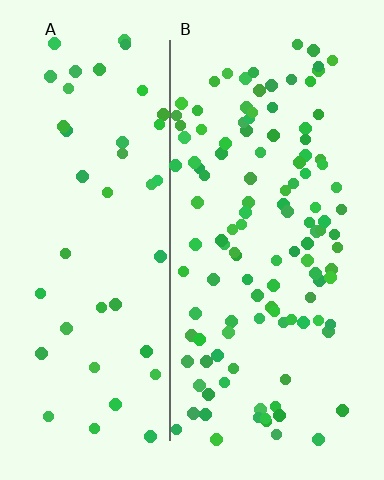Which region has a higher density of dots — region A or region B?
B (the right).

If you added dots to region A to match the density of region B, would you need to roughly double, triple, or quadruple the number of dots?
Approximately triple.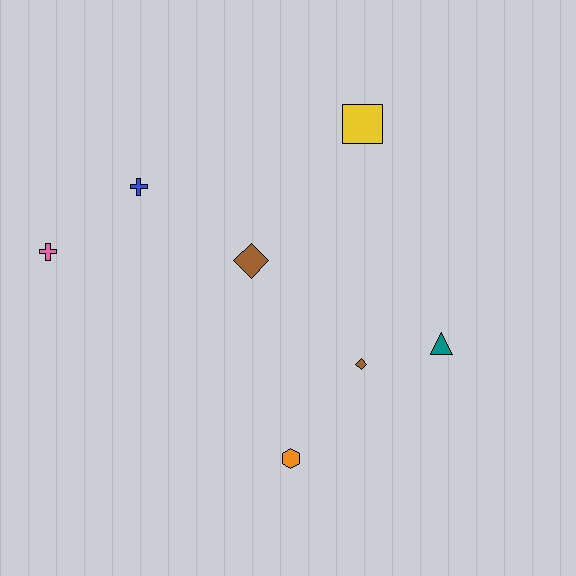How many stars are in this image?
There are no stars.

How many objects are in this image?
There are 7 objects.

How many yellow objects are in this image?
There is 1 yellow object.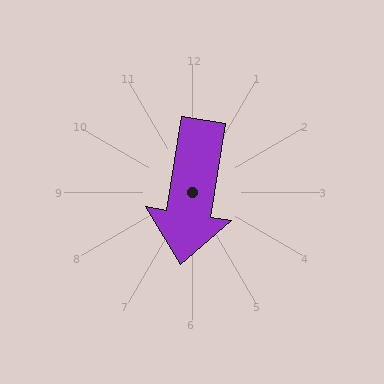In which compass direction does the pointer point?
South.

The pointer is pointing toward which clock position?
Roughly 6 o'clock.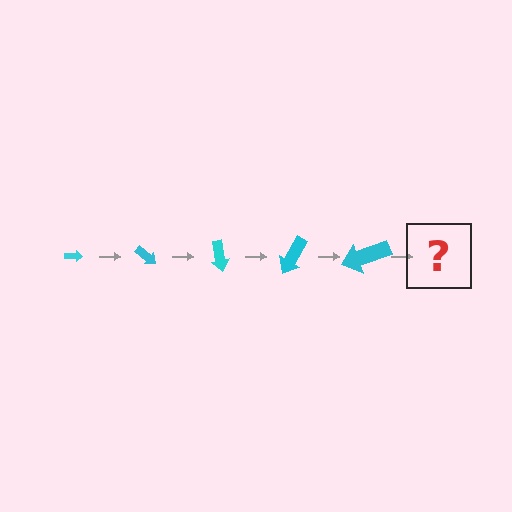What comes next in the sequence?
The next element should be an arrow, larger than the previous one and rotated 200 degrees from the start.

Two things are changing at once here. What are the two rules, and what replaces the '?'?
The two rules are that the arrow grows larger each step and it rotates 40 degrees each step. The '?' should be an arrow, larger than the previous one and rotated 200 degrees from the start.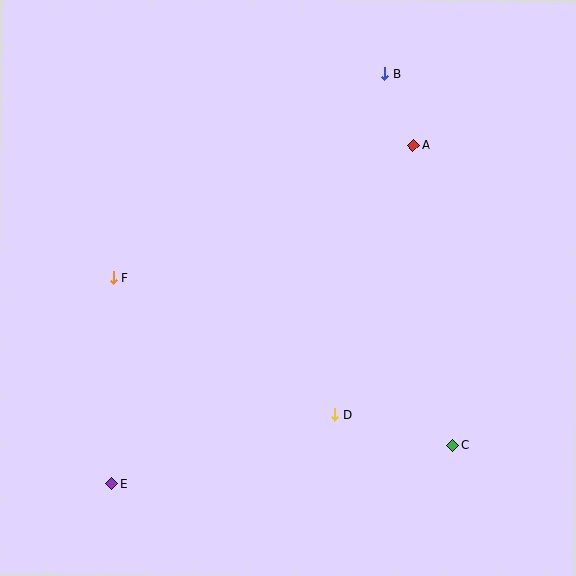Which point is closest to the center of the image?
Point D at (334, 414) is closest to the center.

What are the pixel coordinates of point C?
Point C is at (453, 445).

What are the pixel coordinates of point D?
Point D is at (334, 414).